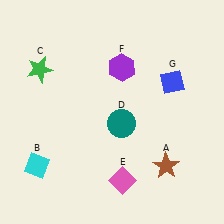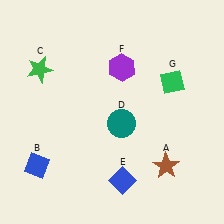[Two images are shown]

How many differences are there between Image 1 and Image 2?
There are 3 differences between the two images.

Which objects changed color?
B changed from cyan to blue. E changed from pink to blue. G changed from blue to green.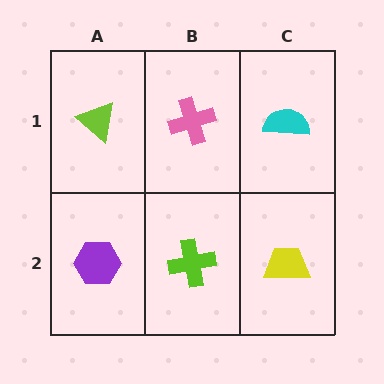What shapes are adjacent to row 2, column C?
A cyan semicircle (row 1, column C), a lime cross (row 2, column B).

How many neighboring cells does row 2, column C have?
2.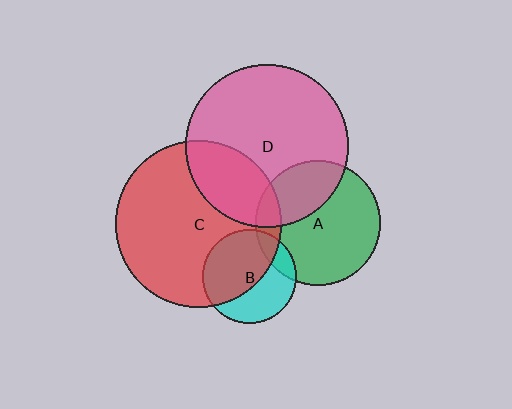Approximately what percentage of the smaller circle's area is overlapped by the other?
Approximately 30%.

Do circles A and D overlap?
Yes.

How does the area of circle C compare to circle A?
Approximately 1.8 times.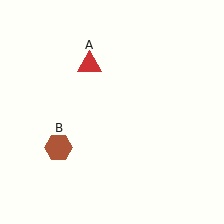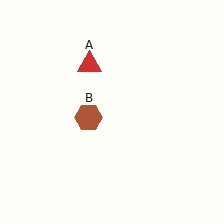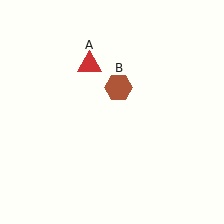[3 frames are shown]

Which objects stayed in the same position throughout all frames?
Red triangle (object A) remained stationary.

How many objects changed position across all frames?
1 object changed position: brown hexagon (object B).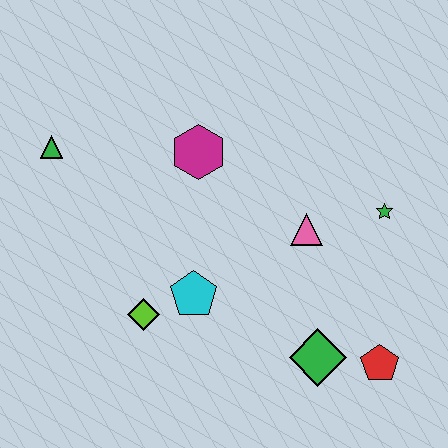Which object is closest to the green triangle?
The magenta hexagon is closest to the green triangle.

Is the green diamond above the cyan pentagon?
No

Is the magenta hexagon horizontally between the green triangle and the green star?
Yes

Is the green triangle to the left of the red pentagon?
Yes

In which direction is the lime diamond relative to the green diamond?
The lime diamond is to the left of the green diamond.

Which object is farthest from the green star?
The green triangle is farthest from the green star.